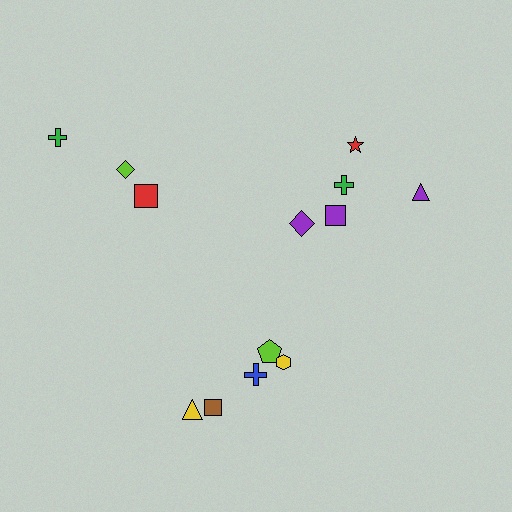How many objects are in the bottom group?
There are 5 objects.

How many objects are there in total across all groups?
There are 13 objects.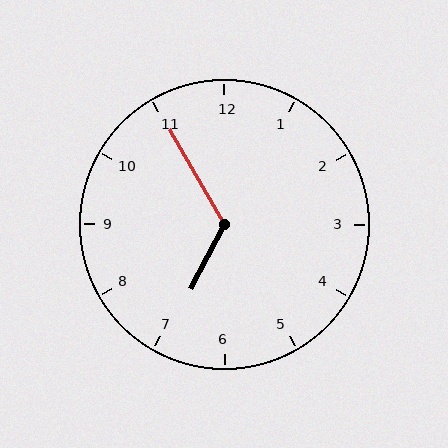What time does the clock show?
6:55.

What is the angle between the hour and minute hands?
Approximately 122 degrees.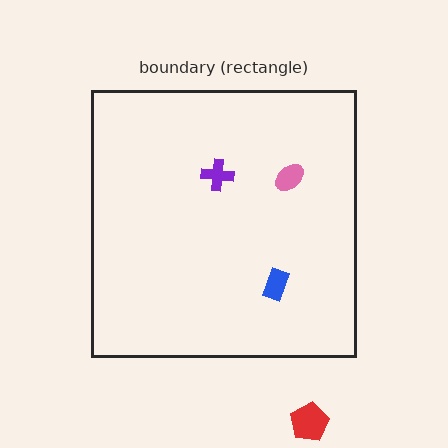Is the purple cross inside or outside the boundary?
Inside.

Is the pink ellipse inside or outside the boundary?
Inside.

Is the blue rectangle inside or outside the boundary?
Inside.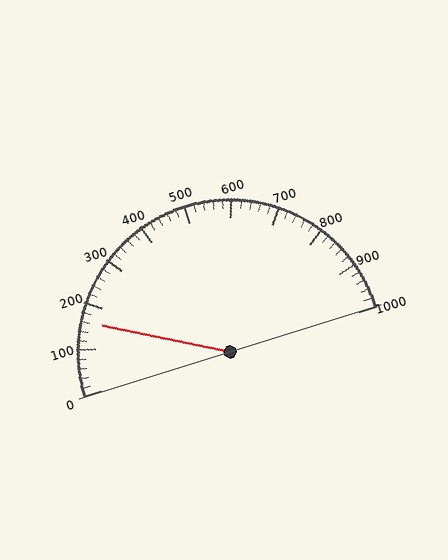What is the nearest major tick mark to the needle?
The nearest major tick mark is 200.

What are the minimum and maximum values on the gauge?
The gauge ranges from 0 to 1000.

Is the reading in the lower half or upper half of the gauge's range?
The reading is in the lower half of the range (0 to 1000).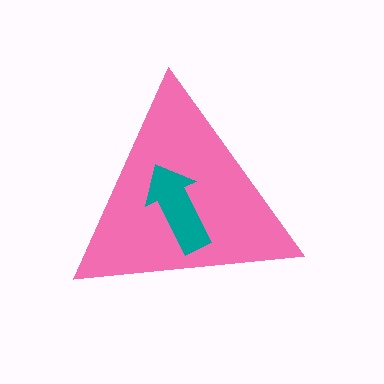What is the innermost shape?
The teal arrow.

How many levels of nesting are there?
2.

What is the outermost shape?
The pink triangle.